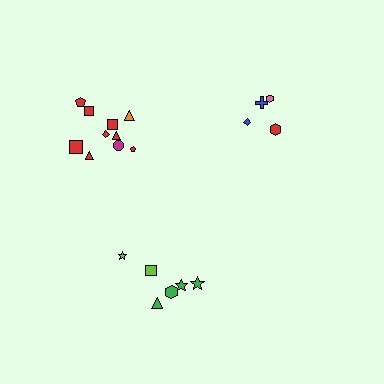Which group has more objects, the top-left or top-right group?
The top-left group.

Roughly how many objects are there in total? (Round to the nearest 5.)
Roughly 20 objects in total.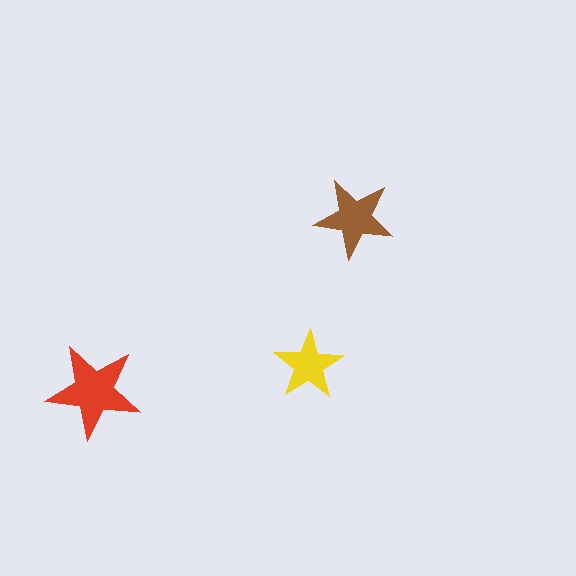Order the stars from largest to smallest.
the red one, the brown one, the yellow one.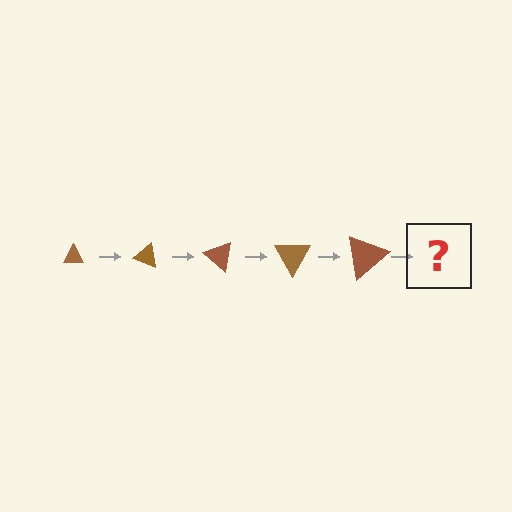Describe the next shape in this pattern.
It should be a triangle, larger than the previous one and rotated 100 degrees from the start.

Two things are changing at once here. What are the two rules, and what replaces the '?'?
The two rules are that the triangle grows larger each step and it rotates 20 degrees each step. The '?' should be a triangle, larger than the previous one and rotated 100 degrees from the start.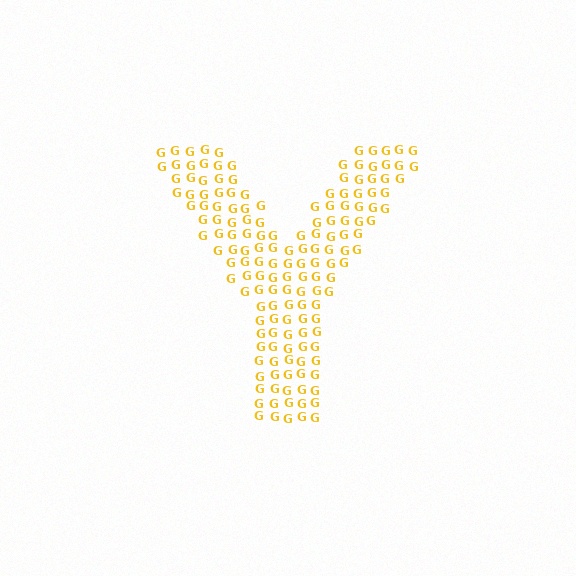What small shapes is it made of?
It is made of small letter G's.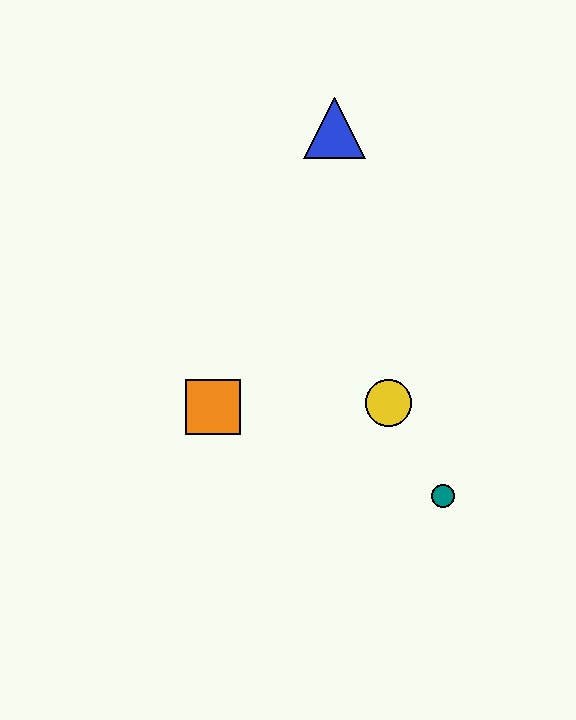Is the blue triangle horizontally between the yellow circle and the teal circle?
No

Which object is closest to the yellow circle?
The teal circle is closest to the yellow circle.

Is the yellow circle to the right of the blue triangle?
Yes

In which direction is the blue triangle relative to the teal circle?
The blue triangle is above the teal circle.